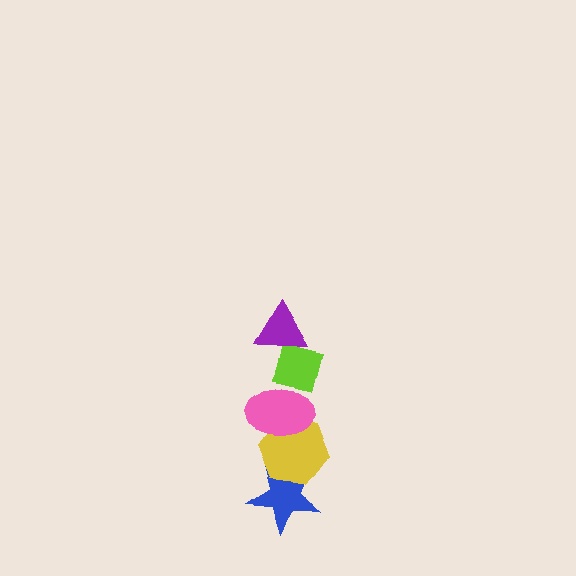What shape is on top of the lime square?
The purple triangle is on top of the lime square.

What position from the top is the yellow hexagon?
The yellow hexagon is 4th from the top.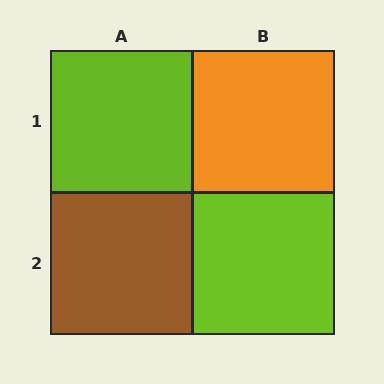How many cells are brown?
1 cell is brown.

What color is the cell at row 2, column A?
Brown.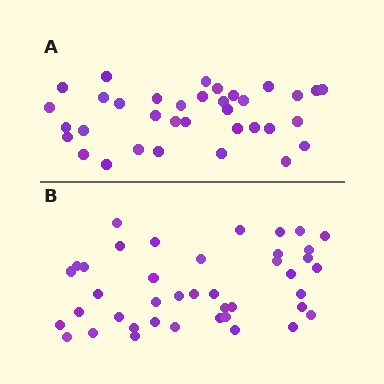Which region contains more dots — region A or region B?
Region B (the bottom region) has more dots.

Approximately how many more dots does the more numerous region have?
Region B has about 6 more dots than region A.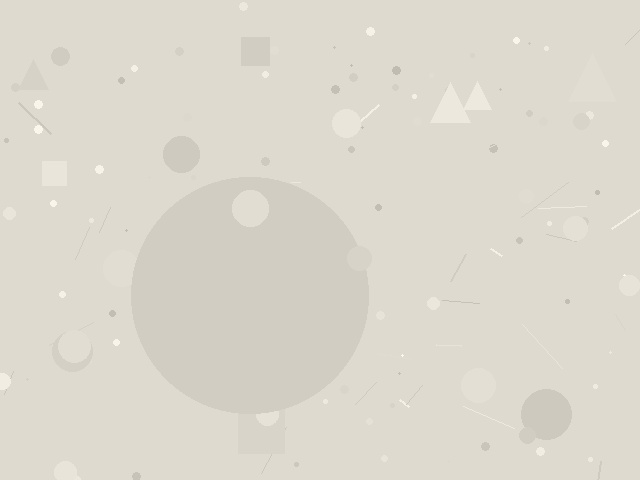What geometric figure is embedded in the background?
A circle is embedded in the background.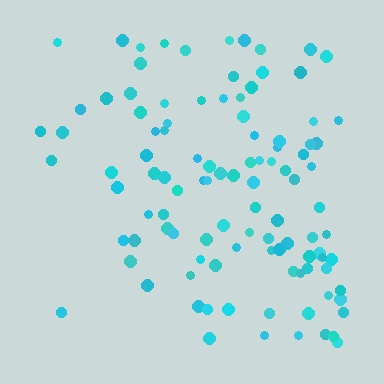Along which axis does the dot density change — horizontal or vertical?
Horizontal.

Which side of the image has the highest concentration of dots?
The right.